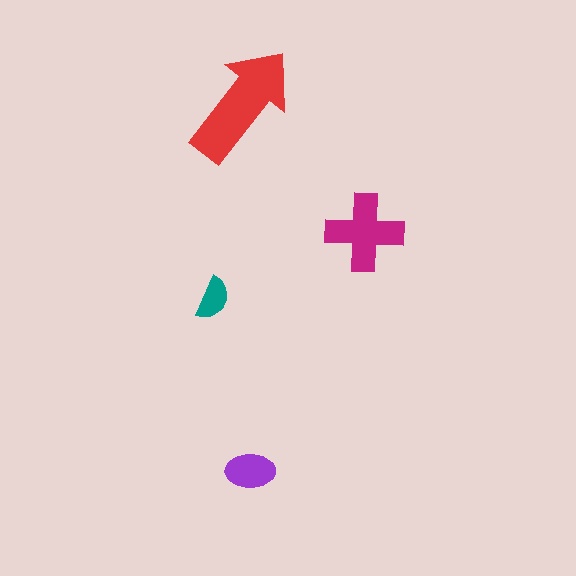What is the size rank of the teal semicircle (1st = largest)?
4th.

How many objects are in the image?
There are 4 objects in the image.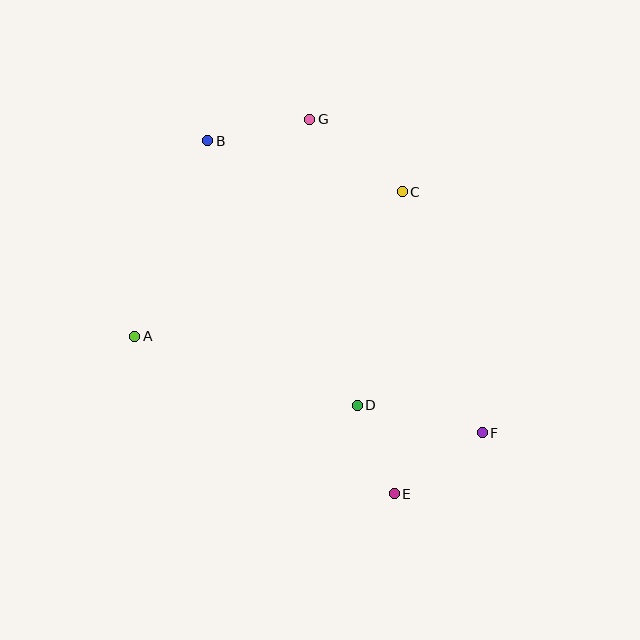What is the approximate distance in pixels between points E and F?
The distance between E and F is approximately 107 pixels.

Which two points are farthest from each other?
Points B and F are farthest from each other.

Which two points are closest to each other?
Points D and E are closest to each other.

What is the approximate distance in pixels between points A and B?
The distance between A and B is approximately 209 pixels.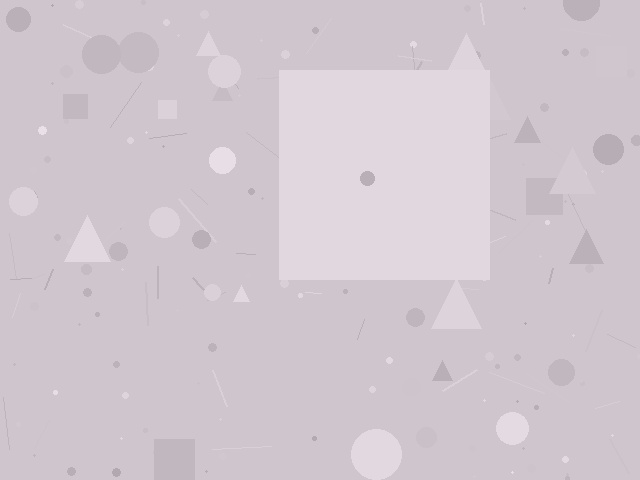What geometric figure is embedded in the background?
A square is embedded in the background.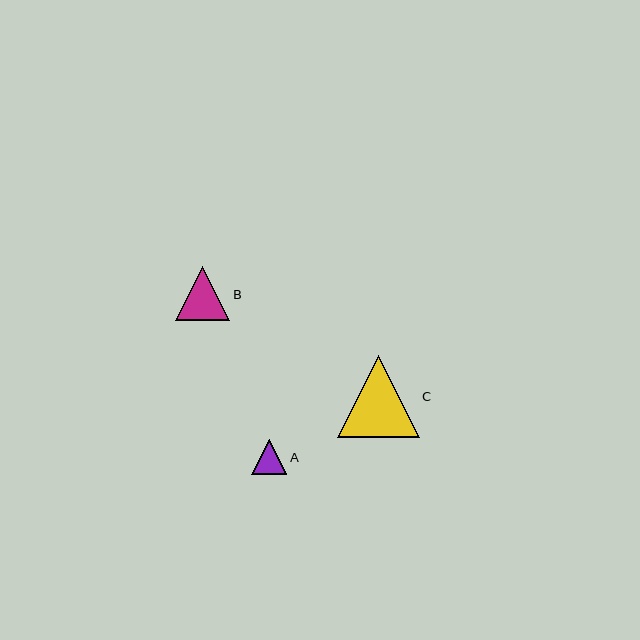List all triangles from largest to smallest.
From largest to smallest: C, B, A.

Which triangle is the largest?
Triangle C is the largest with a size of approximately 82 pixels.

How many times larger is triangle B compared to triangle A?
Triangle B is approximately 1.6 times the size of triangle A.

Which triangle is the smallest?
Triangle A is the smallest with a size of approximately 35 pixels.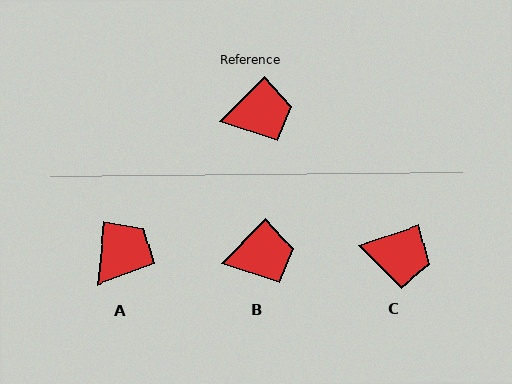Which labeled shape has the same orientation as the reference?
B.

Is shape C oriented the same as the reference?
No, it is off by about 28 degrees.